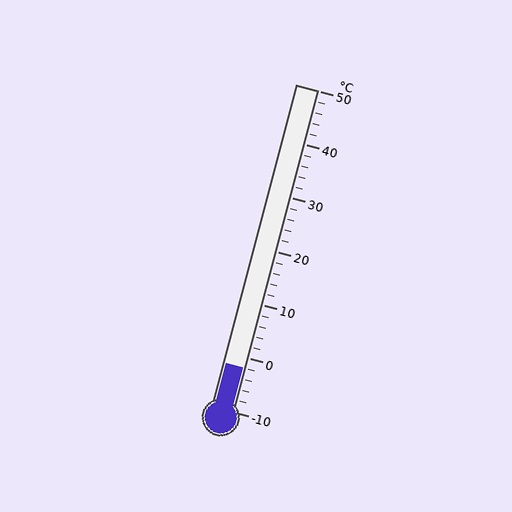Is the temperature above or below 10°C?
The temperature is below 10°C.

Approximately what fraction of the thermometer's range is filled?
The thermometer is filled to approximately 15% of its range.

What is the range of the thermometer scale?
The thermometer scale ranges from -10°C to 50°C.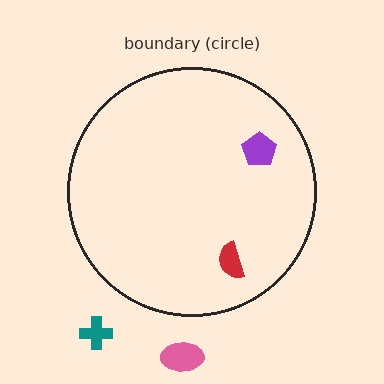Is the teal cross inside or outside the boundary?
Outside.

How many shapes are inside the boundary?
2 inside, 2 outside.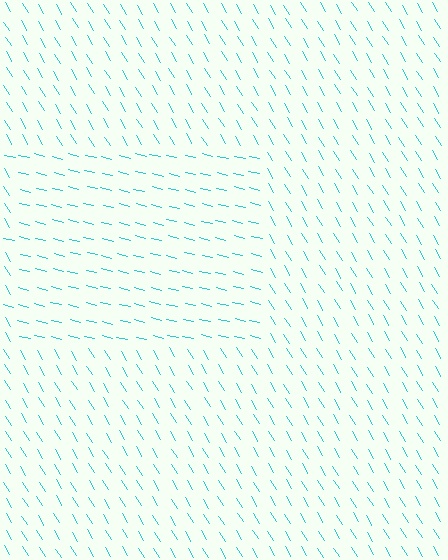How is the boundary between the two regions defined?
The boundary is defined purely by a change in line orientation (approximately 45 degrees difference). All lines are the same color and thickness.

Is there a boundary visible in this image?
Yes, there is a texture boundary formed by a change in line orientation.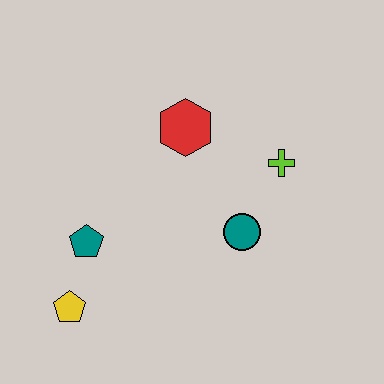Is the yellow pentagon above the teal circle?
No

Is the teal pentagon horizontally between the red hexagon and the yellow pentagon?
Yes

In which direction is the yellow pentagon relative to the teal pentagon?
The yellow pentagon is below the teal pentagon.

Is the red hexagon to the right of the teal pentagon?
Yes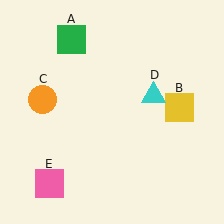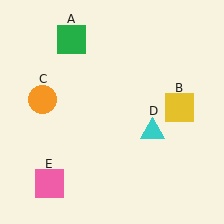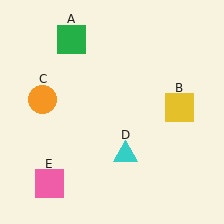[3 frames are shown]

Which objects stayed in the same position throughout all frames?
Green square (object A) and yellow square (object B) and orange circle (object C) and pink square (object E) remained stationary.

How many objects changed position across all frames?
1 object changed position: cyan triangle (object D).